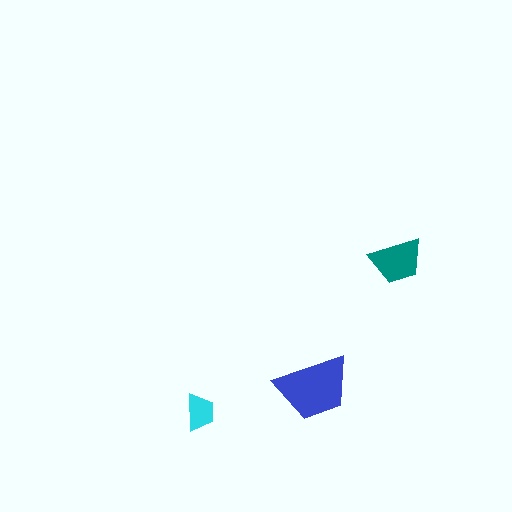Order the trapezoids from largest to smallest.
the blue one, the teal one, the cyan one.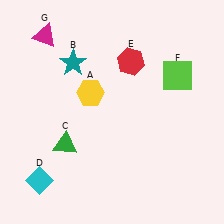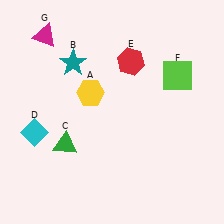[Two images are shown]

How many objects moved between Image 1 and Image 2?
1 object moved between the two images.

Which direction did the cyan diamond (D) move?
The cyan diamond (D) moved up.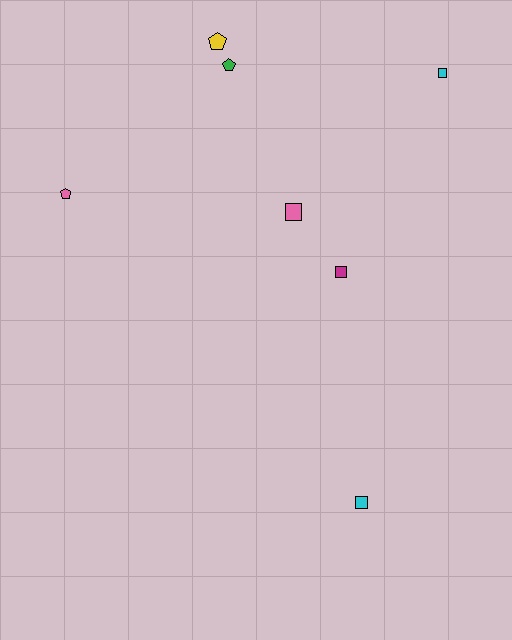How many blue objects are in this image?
There are no blue objects.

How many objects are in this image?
There are 7 objects.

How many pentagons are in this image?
There are 3 pentagons.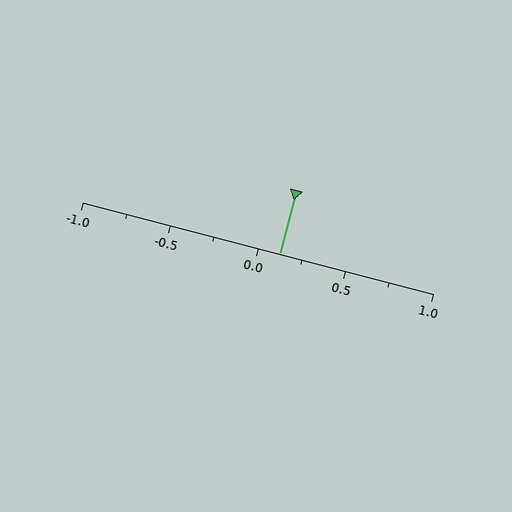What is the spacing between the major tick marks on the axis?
The major ticks are spaced 0.5 apart.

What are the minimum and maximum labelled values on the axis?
The axis runs from -1.0 to 1.0.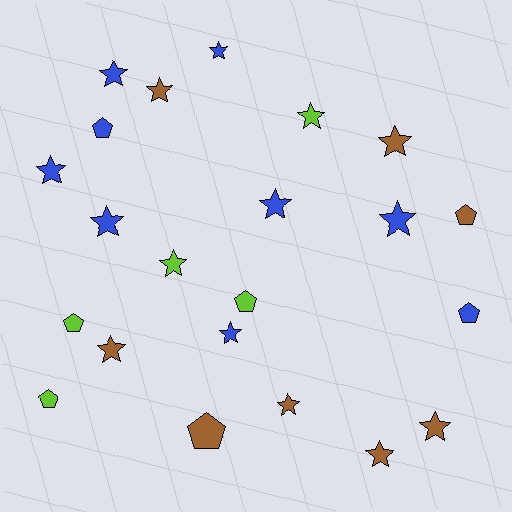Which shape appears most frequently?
Star, with 15 objects.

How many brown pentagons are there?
There are 2 brown pentagons.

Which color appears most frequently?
Blue, with 9 objects.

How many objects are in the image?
There are 22 objects.